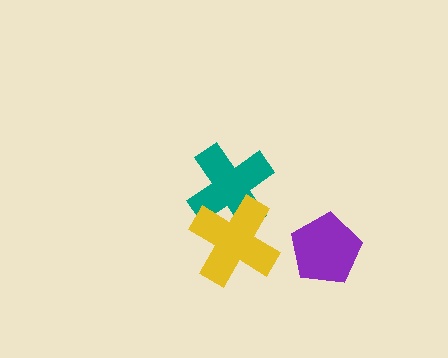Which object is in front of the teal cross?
The yellow cross is in front of the teal cross.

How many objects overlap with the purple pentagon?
0 objects overlap with the purple pentagon.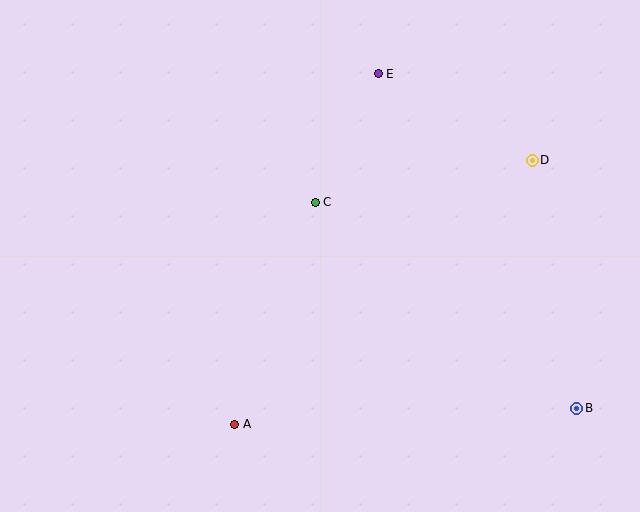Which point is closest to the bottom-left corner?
Point A is closest to the bottom-left corner.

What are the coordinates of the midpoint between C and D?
The midpoint between C and D is at (424, 181).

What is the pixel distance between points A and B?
The distance between A and B is 342 pixels.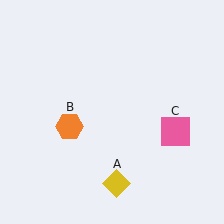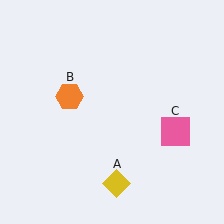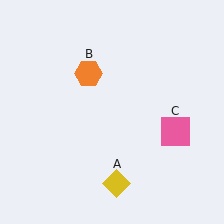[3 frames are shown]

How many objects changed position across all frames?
1 object changed position: orange hexagon (object B).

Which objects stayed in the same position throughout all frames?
Yellow diamond (object A) and pink square (object C) remained stationary.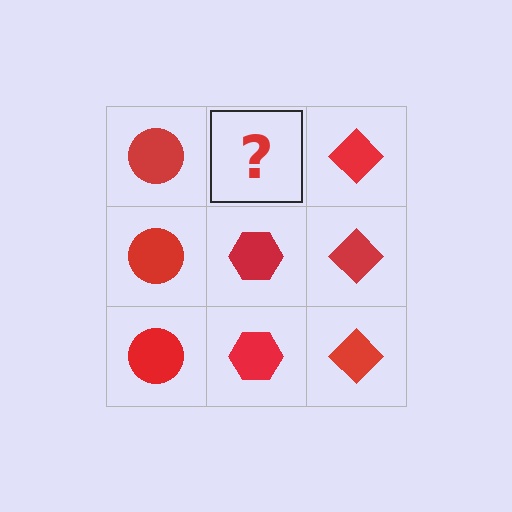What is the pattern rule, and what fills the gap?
The rule is that each column has a consistent shape. The gap should be filled with a red hexagon.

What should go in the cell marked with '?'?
The missing cell should contain a red hexagon.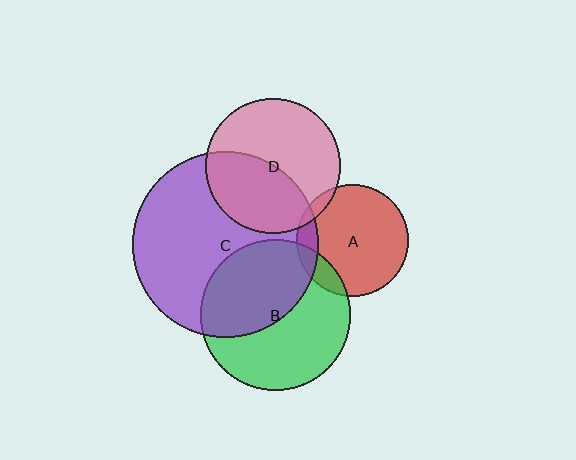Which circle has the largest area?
Circle C (purple).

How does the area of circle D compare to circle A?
Approximately 1.4 times.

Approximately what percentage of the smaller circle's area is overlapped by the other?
Approximately 10%.